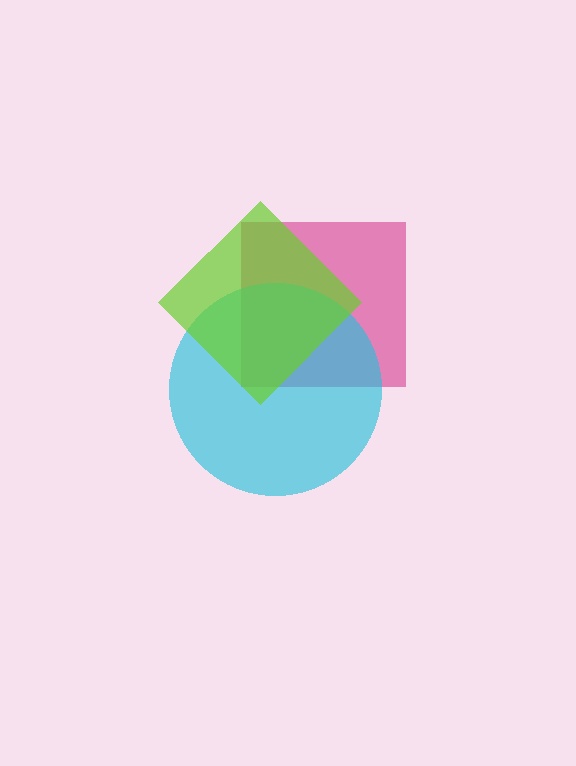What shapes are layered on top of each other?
The layered shapes are: a magenta square, a cyan circle, a lime diamond.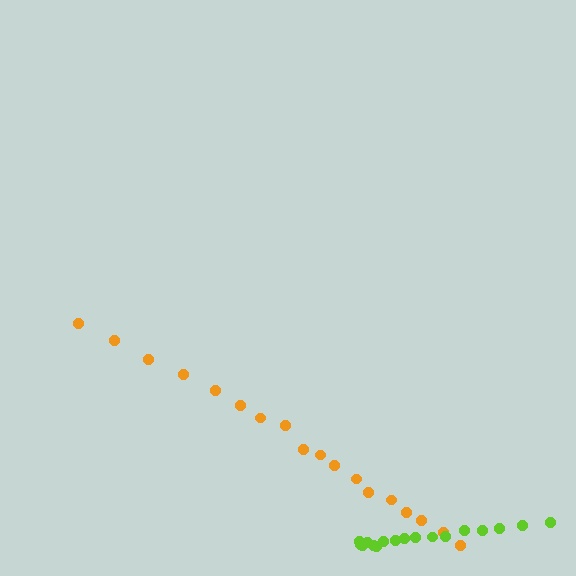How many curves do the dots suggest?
There are 2 distinct paths.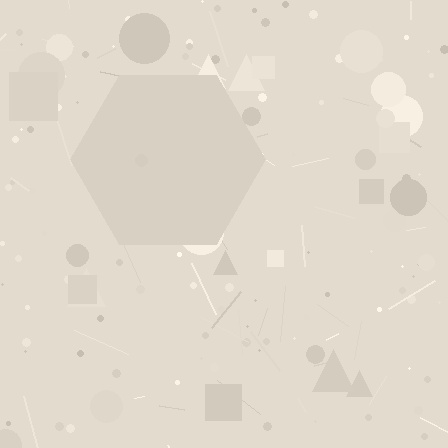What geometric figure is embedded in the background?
A hexagon is embedded in the background.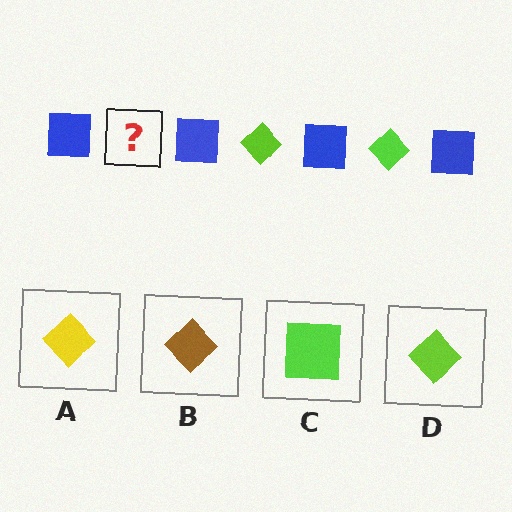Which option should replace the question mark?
Option D.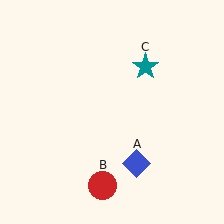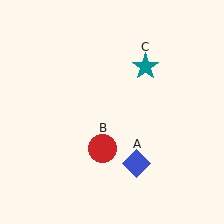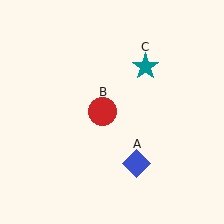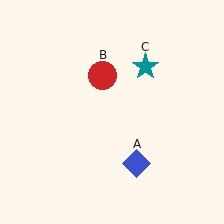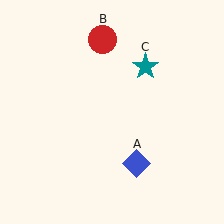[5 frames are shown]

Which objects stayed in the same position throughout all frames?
Blue diamond (object A) and teal star (object C) remained stationary.